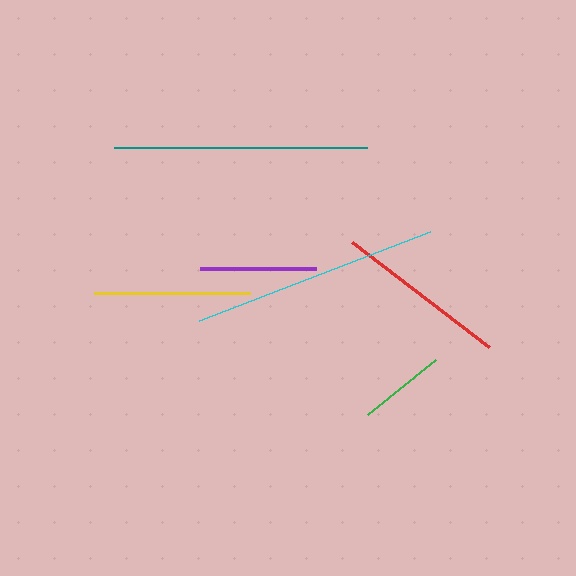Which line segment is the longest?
The teal line is the longest at approximately 253 pixels.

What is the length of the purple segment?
The purple segment is approximately 116 pixels long.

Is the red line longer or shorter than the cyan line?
The cyan line is longer than the red line.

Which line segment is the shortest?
The green line is the shortest at approximately 87 pixels.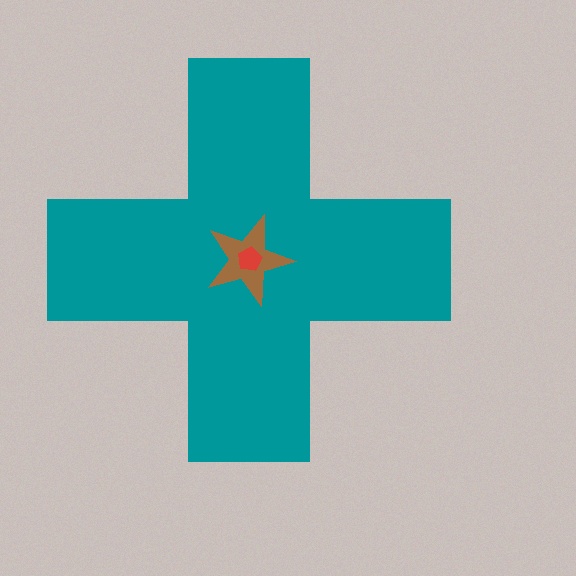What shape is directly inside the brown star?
The red pentagon.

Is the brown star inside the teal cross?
Yes.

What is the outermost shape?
The teal cross.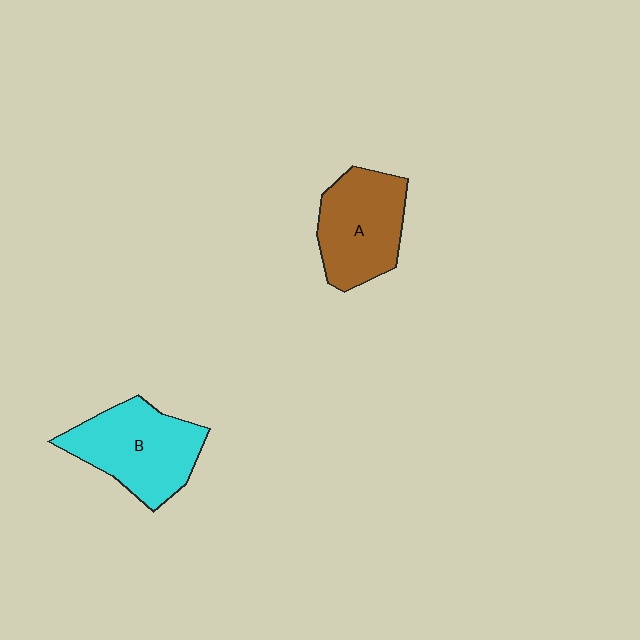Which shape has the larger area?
Shape B (cyan).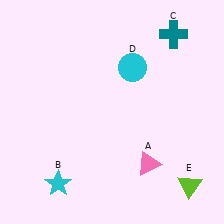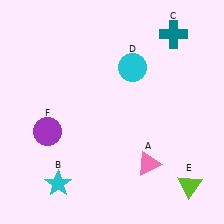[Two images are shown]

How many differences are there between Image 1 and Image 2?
There is 1 difference between the two images.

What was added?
A purple circle (F) was added in Image 2.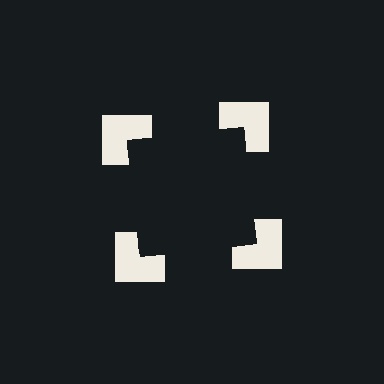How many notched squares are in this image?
There are 4 — one at each vertex of the illusory square.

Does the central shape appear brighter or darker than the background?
It typically appears slightly darker than the background, even though no actual brightness change is drawn.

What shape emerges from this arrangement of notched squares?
An illusory square — its edges are inferred from the aligned wedge cuts in the notched squares, not physically drawn.